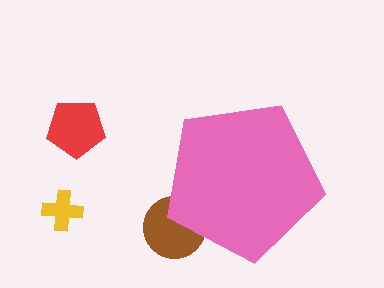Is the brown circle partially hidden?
Yes, the brown circle is partially hidden behind the pink pentagon.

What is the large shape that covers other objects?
A pink pentagon.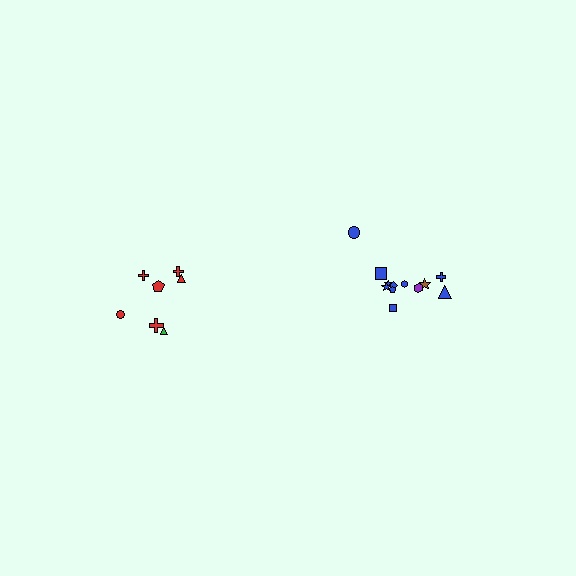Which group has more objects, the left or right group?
The right group.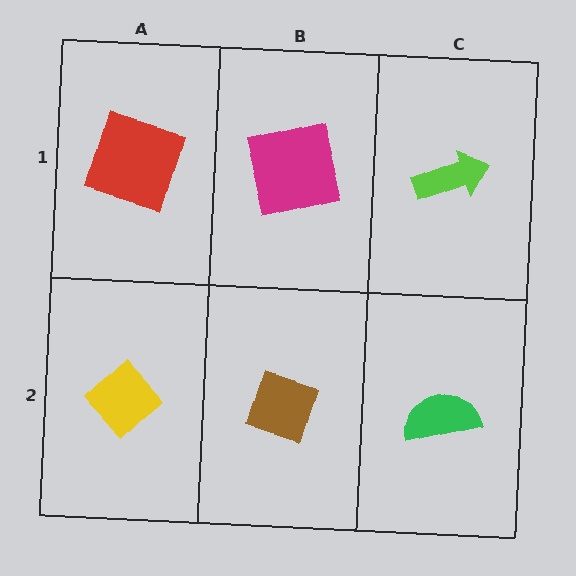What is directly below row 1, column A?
A yellow diamond.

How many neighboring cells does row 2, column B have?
3.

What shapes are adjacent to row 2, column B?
A magenta square (row 1, column B), a yellow diamond (row 2, column A), a green semicircle (row 2, column C).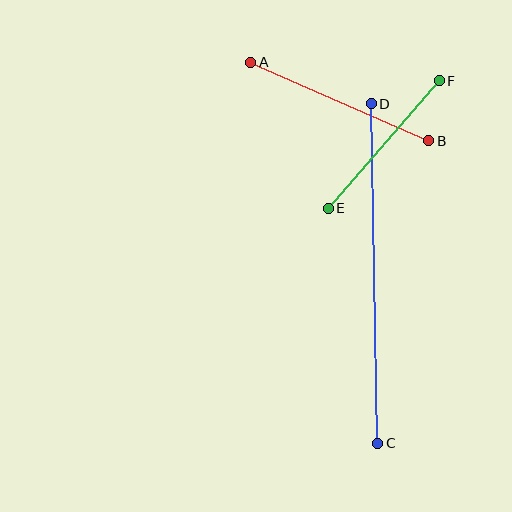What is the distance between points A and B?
The distance is approximately 194 pixels.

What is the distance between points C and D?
The distance is approximately 340 pixels.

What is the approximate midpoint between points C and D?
The midpoint is at approximately (374, 274) pixels.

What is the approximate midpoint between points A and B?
The midpoint is at approximately (340, 101) pixels.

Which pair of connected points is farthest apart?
Points C and D are farthest apart.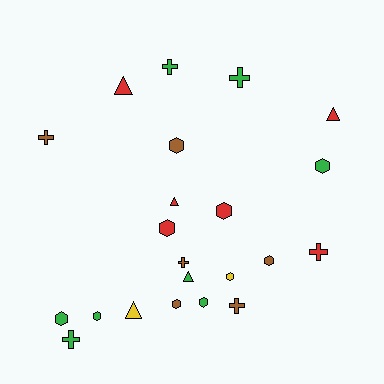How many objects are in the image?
There are 22 objects.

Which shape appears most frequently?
Hexagon, with 10 objects.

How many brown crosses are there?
There are 3 brown crosses.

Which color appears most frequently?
Green, with 8 objects.